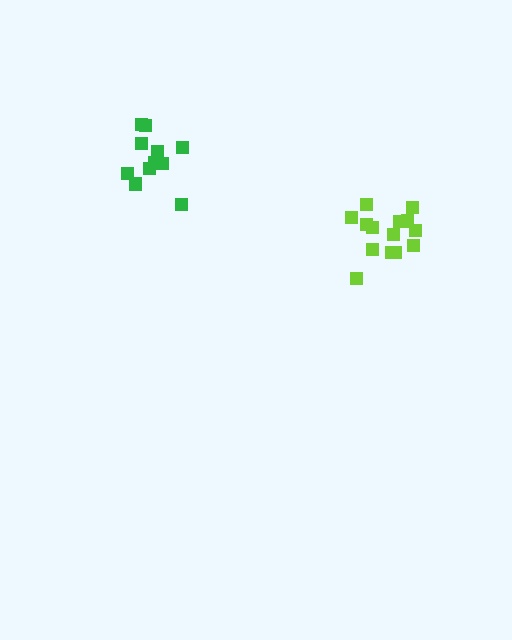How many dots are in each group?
Group 1: 11 dots, Group 2: 14 dots (25 total).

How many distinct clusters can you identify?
There are 2 distinct clusters.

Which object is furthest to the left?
The green cluster is leftmost.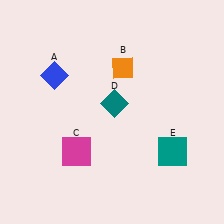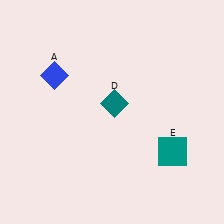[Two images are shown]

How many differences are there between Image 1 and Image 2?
There are 2 differences between the two images.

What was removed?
The magenta square (C), the orange diamond (B) were removed in Image 2.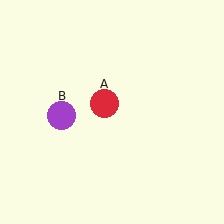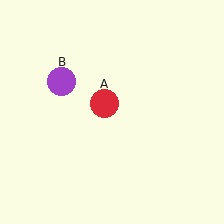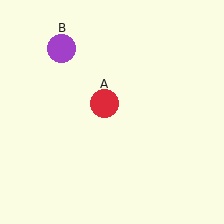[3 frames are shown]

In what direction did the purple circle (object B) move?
The purple circle (object B) moved up.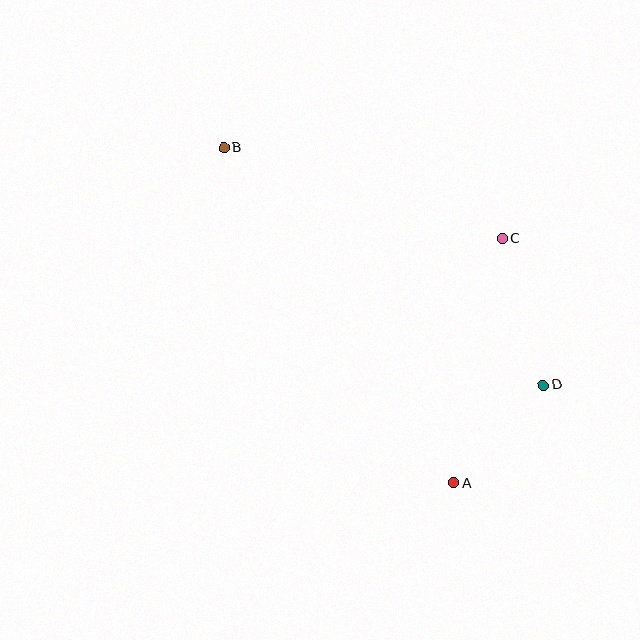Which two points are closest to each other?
Points A and D are closest to each other.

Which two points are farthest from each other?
Points A and B are farthest from each other.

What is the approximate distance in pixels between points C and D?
The distance between C and D is approximately 152 pixels.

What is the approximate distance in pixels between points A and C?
The distance between A and C is approximately 249 pixels.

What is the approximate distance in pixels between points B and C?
The distance between B and C is approximately 293 pixels.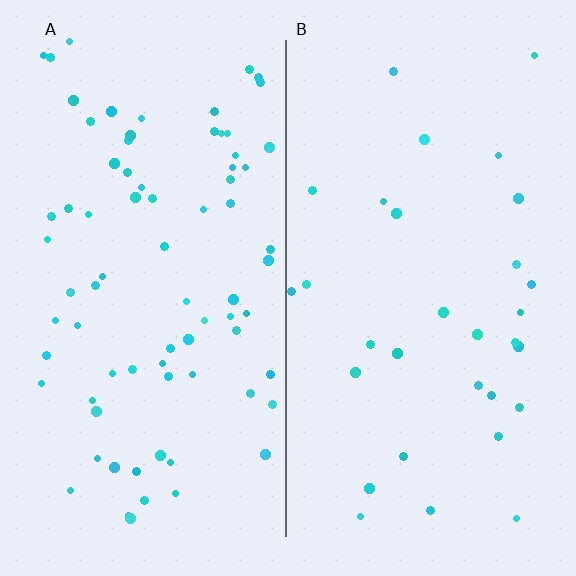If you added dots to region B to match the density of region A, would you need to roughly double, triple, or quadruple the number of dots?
Approximately double.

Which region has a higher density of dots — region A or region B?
A (the left).